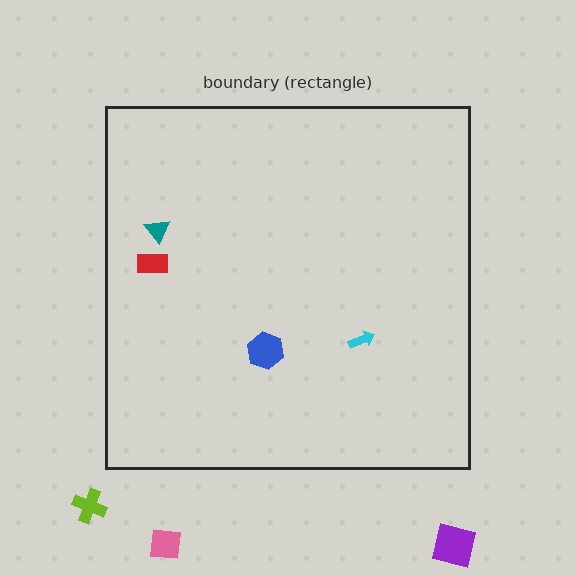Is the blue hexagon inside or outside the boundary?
Inside.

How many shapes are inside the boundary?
4 inside, 3 outside.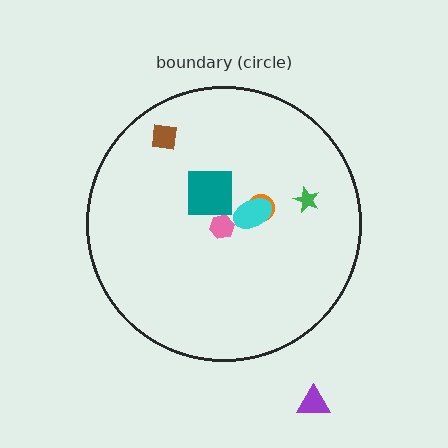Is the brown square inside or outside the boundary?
Inside.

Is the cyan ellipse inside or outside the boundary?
Inside.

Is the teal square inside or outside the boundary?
Inside.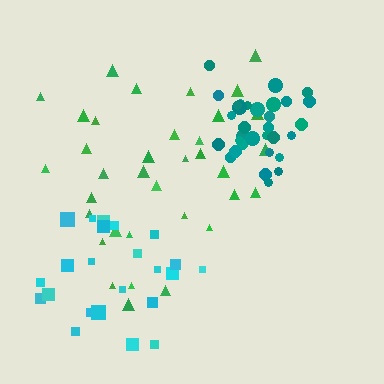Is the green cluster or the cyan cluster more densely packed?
Green.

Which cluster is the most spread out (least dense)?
Cyan.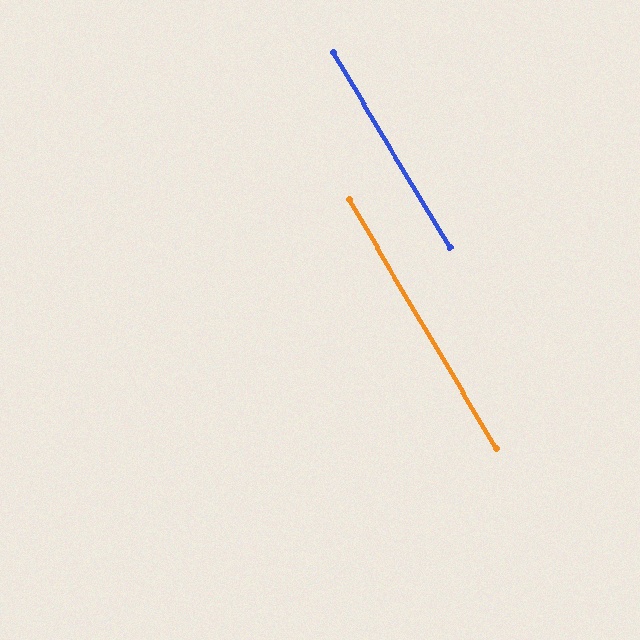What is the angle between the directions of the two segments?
Approximately 0 degrees.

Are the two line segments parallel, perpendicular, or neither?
Parallel — their directions differ by only 0.2°.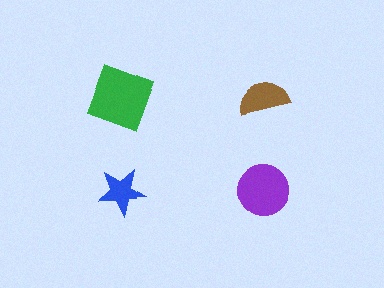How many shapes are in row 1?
2 shapes.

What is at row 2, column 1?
A blue star.